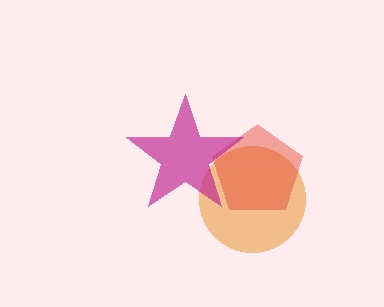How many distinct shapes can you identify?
There are 3 distinct shapes: an orange circle, a red pentagon, a magenta star.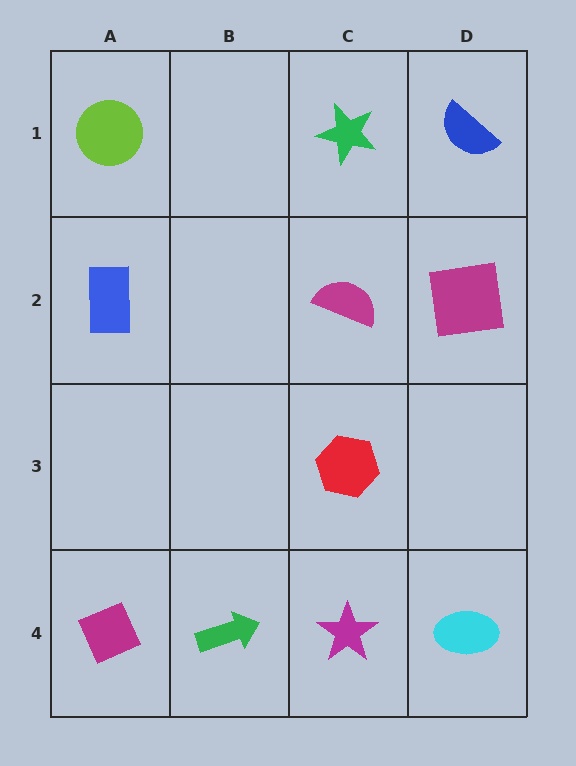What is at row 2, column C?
A magenta semicircle.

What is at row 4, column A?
A magenta diamond.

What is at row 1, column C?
A green star.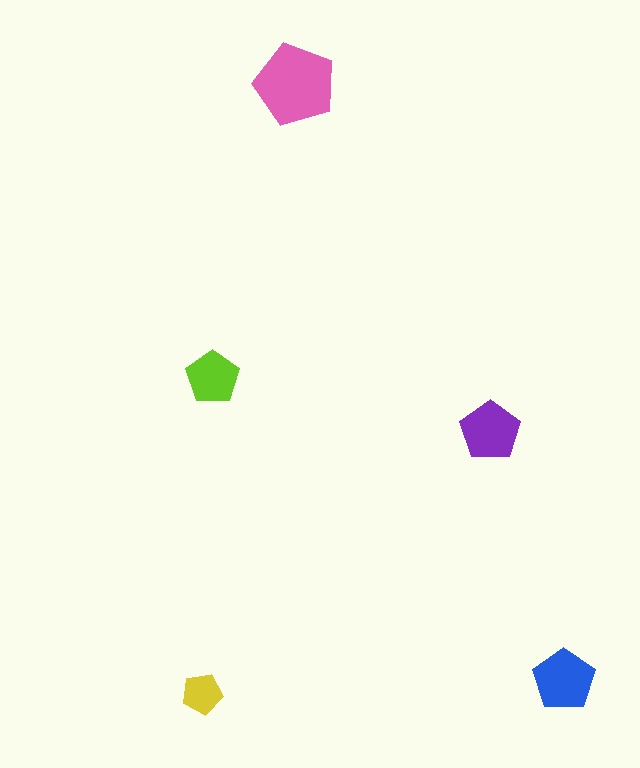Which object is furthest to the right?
The blue pentagon is rightmost.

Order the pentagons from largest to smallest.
the pink one, the blue one, the purple one, the lime one, the yellow one.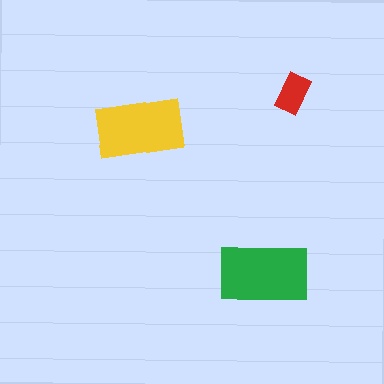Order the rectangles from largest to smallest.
the green one, the yellow one, the red one.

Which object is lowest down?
The green rectangle is bottommost.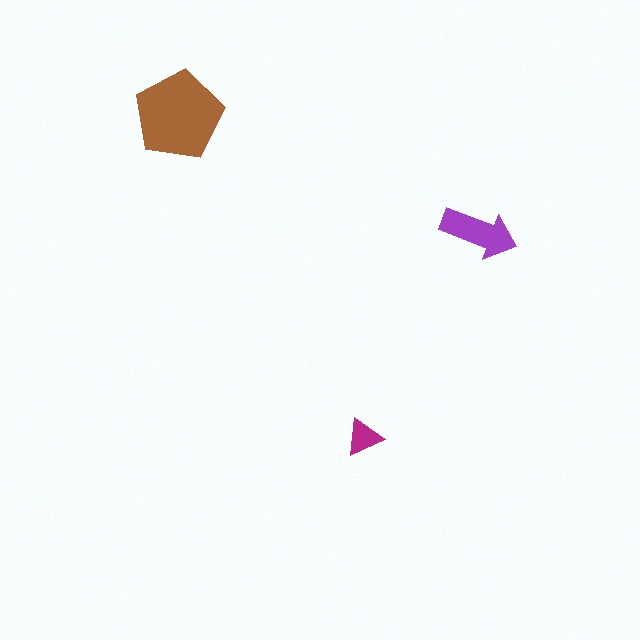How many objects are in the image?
There are 3 objects in the image.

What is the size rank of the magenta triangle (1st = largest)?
3rd.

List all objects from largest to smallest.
The brown pentagon, the purple arrow, the magenta triangle.